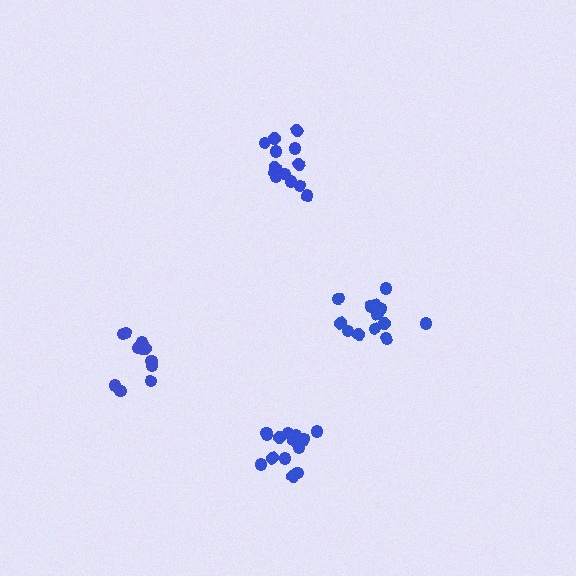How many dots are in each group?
Group 1: 13 dots, Group 2: 13 dots, Group 3: 16 dots, Group 4: 11 dots (53 total).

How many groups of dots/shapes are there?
There are 4 groups.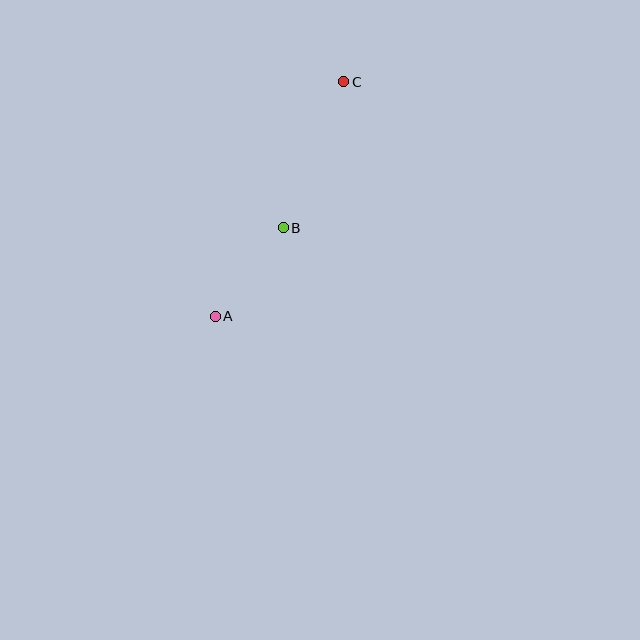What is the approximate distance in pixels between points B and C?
The distance between B and C is approximately 158 pixels.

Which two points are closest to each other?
Points A and B are closest to each other.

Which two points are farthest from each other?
Points A and C are farthest from each other.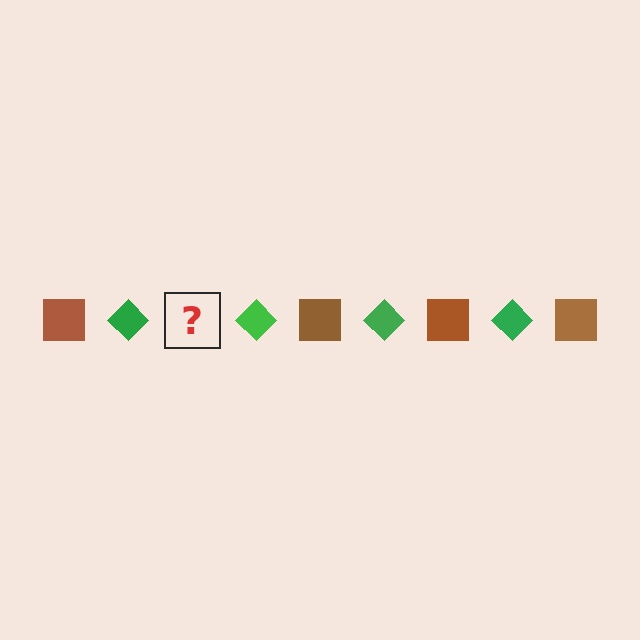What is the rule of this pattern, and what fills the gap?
The rule is that the pattern alternates between brown square and green diamond. The gap should be filled with a brown square.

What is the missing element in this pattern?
The missing element is a brown square.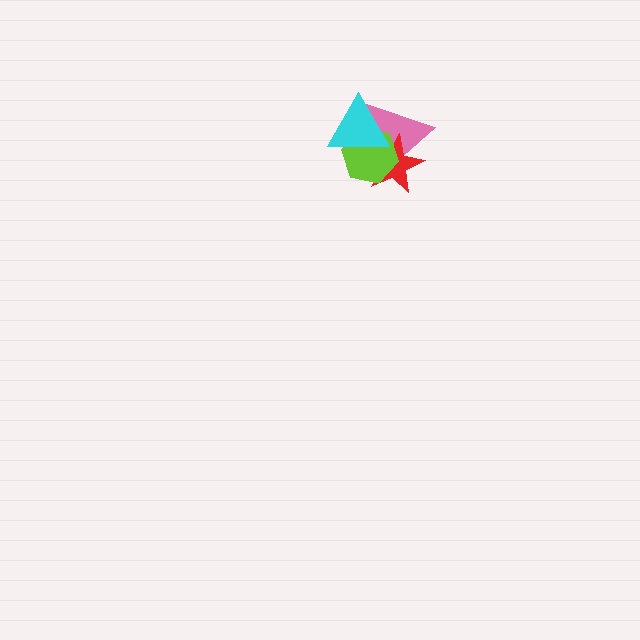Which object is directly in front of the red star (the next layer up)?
The lime hexagon is directly in front of the red star.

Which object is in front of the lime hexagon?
The cyan triangle is in front of the lime hexagon.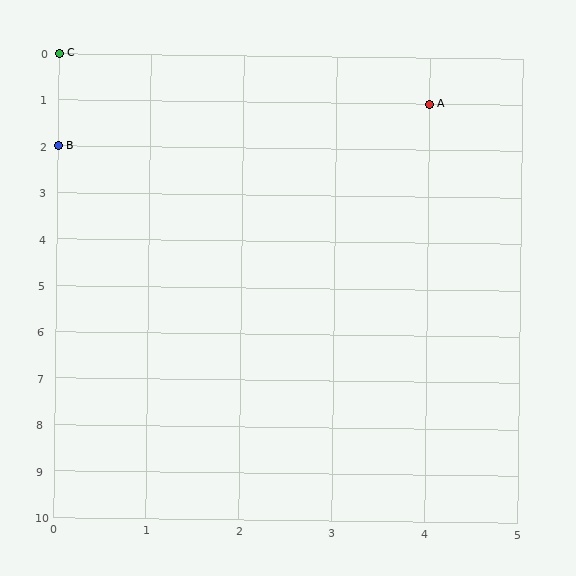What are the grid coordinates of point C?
Point C is at grid coordinates (0, 0).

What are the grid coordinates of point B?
Point B is at grid coordinates (0, 2).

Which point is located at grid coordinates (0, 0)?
Point C is at (0, 0).